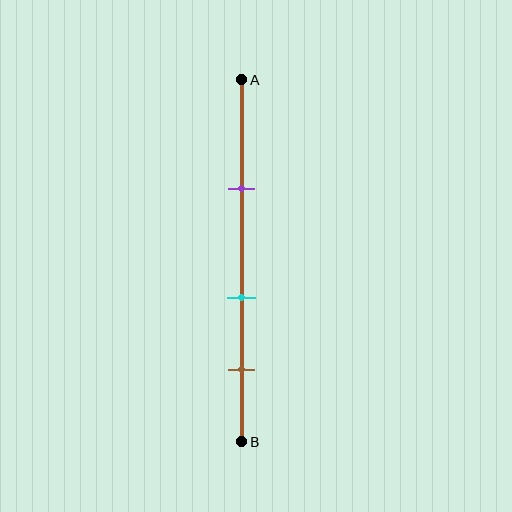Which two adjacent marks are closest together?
The cyan and brown marks are the closest adjacent pair.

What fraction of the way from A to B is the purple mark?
The purple mark is approximately 30% (0.3) of the way from A to B.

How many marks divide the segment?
There are 3 marks dividing the segment.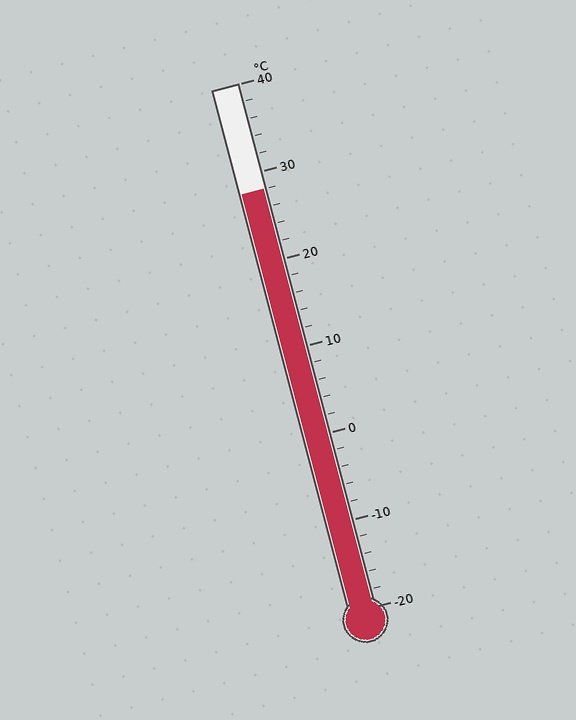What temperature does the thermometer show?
The thermometer shows approximately 28°C.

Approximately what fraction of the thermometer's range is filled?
The thermometer is filled to approximately 80% of its range.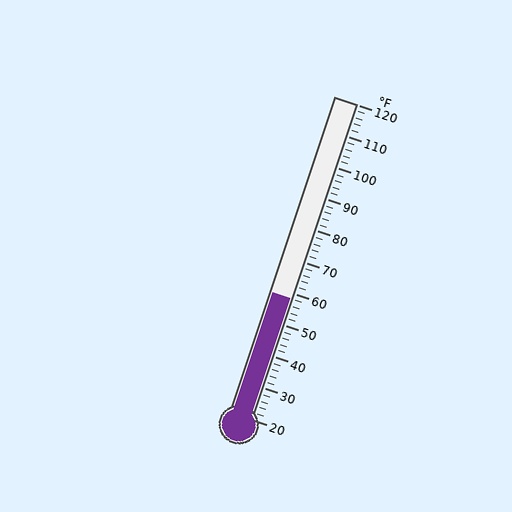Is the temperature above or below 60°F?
The temperature is below 60°F.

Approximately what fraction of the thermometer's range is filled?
The thermometer is filled to approximately 40% of its range.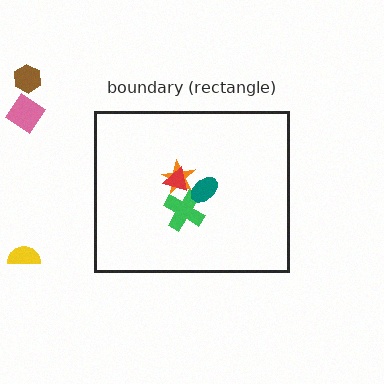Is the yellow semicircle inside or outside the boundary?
Outside.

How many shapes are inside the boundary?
4 inside, 3 outside.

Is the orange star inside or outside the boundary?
Inside.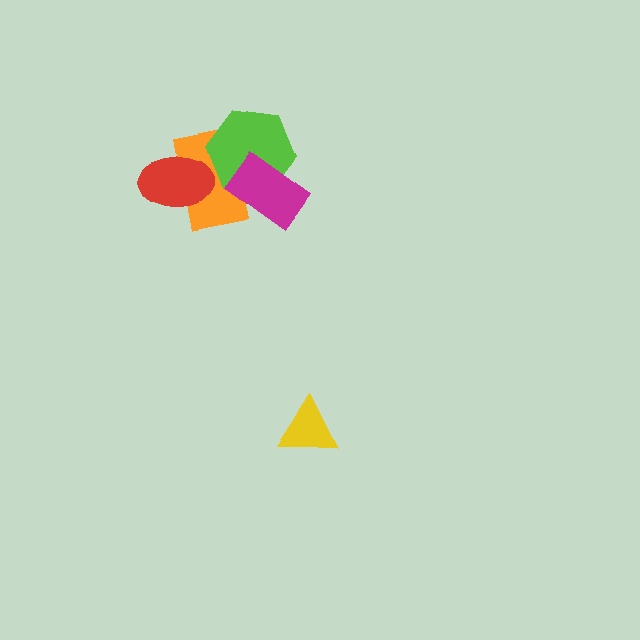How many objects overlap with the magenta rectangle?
2 objects overlap with the magenta rectangle.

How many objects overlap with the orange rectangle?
3 objects overlap with the orange rectangle.